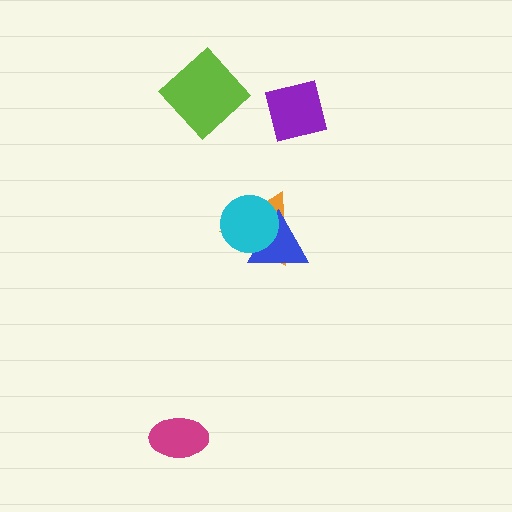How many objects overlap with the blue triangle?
2 objects overlap with the blue triangle.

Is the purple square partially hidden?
No, no other shape covers it.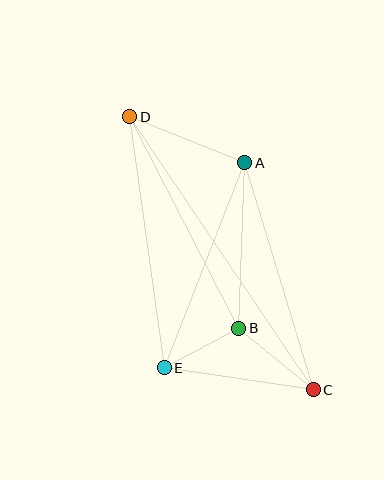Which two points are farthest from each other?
Points C and D are farthest from each other.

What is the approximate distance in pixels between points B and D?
The distance between B and D is approximately 238 pixels.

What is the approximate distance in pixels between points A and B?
The distance between A and B is approximately 165 pixels.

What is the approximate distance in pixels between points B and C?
The distance between B and C is approximately 97 pixels.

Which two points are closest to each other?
Points B and E are closest to each other.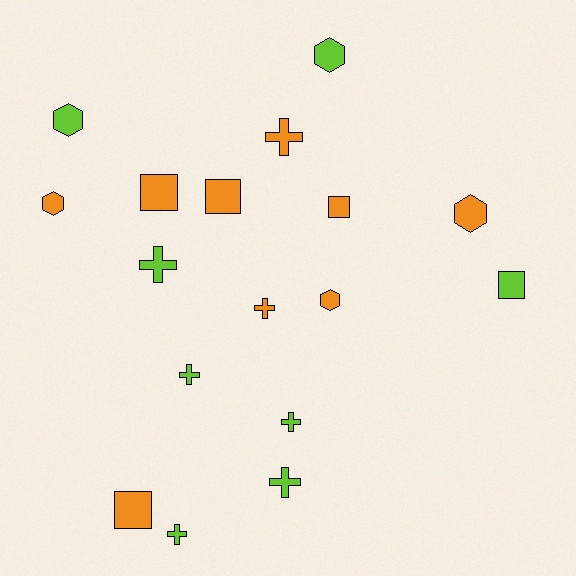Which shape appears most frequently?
Cross, with 7 objects.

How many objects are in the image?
There are 17 objects.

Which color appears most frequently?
Orange, with 9 objects.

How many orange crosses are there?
There are 2 orange crosses.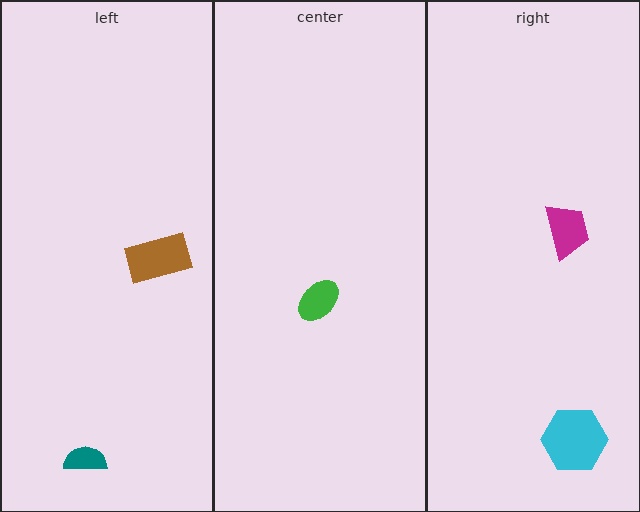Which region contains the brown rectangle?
The left region.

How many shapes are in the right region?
2.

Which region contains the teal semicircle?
The left region.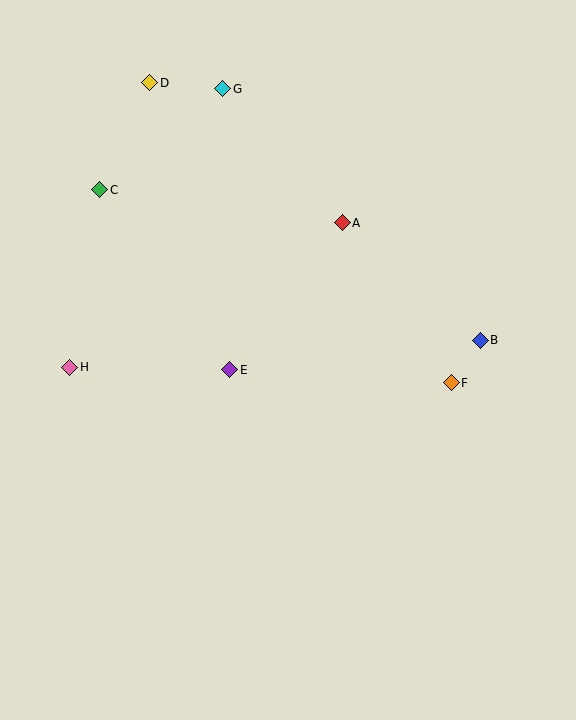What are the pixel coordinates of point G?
Point G is at (223, 89).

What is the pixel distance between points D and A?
The distance between D and A is 238 pixels.